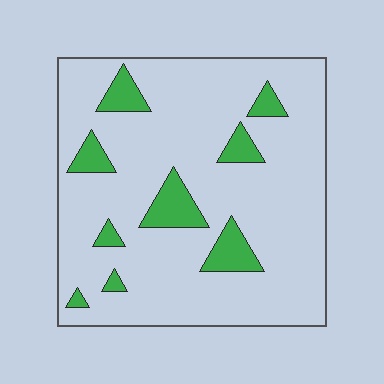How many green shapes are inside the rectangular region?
9.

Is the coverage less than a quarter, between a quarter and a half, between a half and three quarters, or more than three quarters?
Less than a quarter.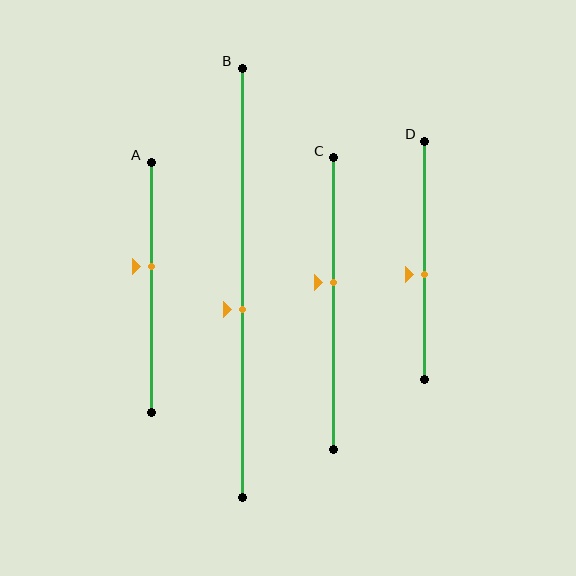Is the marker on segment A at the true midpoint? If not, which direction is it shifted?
No, the marker on segment A is shifted upward by about 8% of the segment length.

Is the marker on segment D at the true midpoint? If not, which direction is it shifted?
No, the marker on segment D is shifted downward by about 6% of the segment length.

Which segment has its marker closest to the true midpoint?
Segment D has its marker closest to the true midpoint.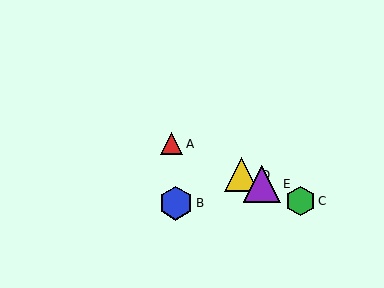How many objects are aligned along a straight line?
4 objects (A, C, D, E) are aligned along a straight line.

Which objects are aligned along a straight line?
Objects A, C, D, E are aligned along a straight line.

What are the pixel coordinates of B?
Object B is at (176, 203).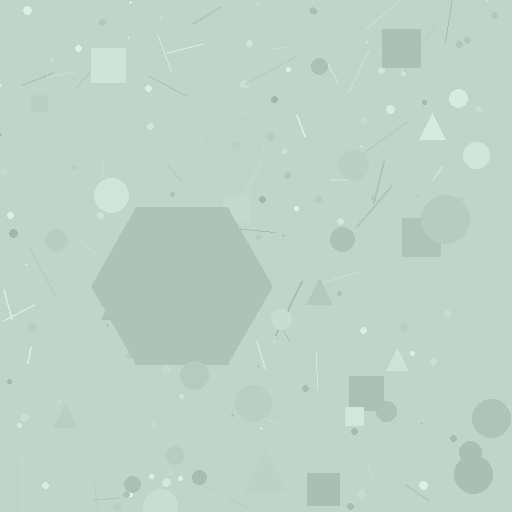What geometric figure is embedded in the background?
A hexagon is embedded in the background.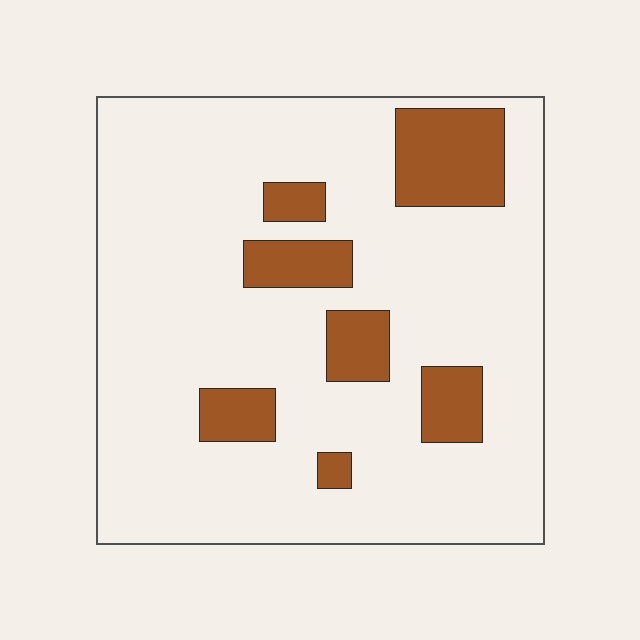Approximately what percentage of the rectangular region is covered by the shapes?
Approximately 15%.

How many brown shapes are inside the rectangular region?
7.